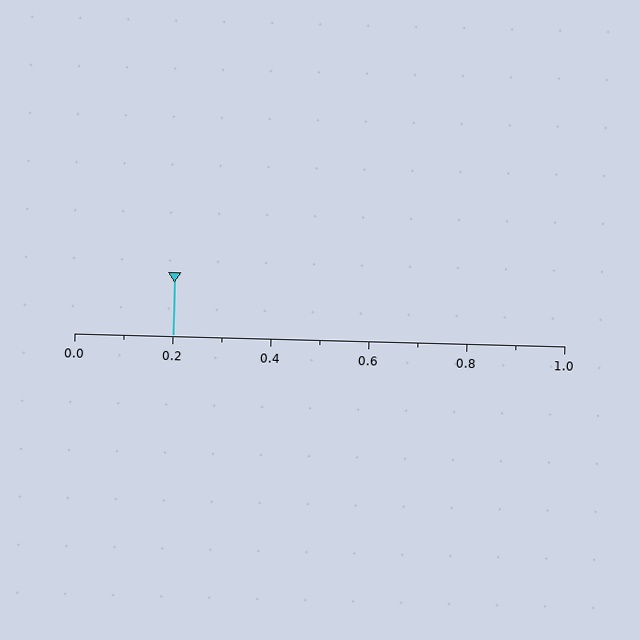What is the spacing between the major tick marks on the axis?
The major ticks are spaced 0.2 apart.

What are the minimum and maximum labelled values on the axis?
The axis runs from 0.0 to 1.0.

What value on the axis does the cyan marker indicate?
The marker indicates approximately 0.2.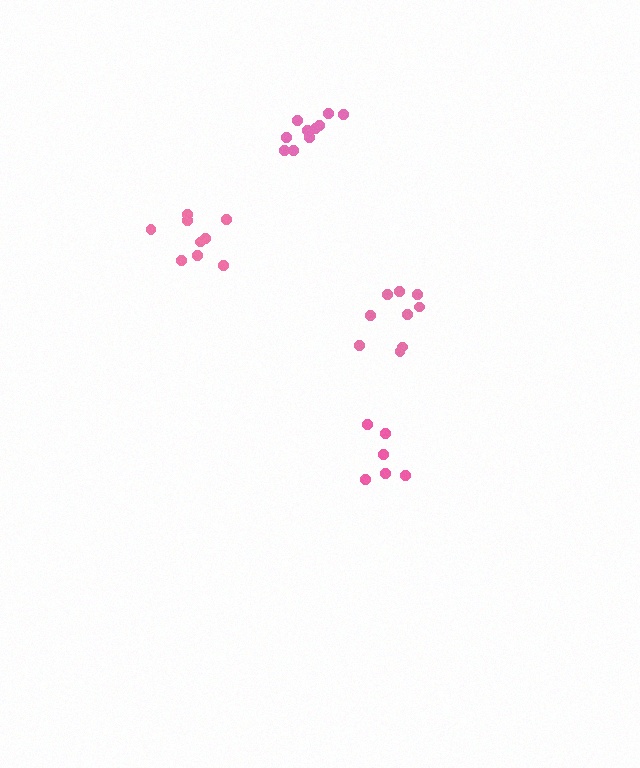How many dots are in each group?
Group 1: 9 dots, Group 2: 9 dots, Group 3: 6 dots, Group 4: 10 dots (34 total).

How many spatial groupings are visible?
There are 4 spatial groupings.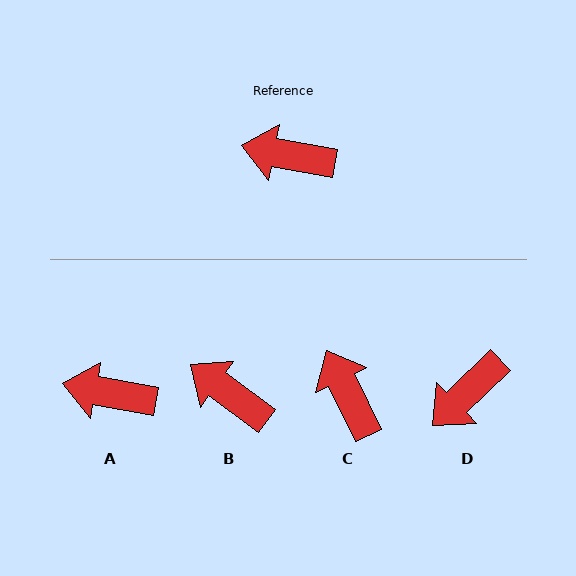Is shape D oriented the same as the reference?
No, it is off by about 55 degrees.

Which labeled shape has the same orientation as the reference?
A.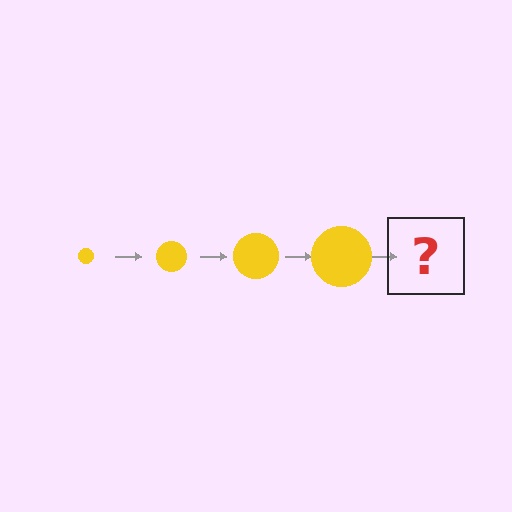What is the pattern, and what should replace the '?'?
The pattern is that the circle gets progressively larger each step. The '?' should be a yellow circle, larger than the previous one.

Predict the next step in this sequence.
The next step is a yellow circle, larger than the previous one.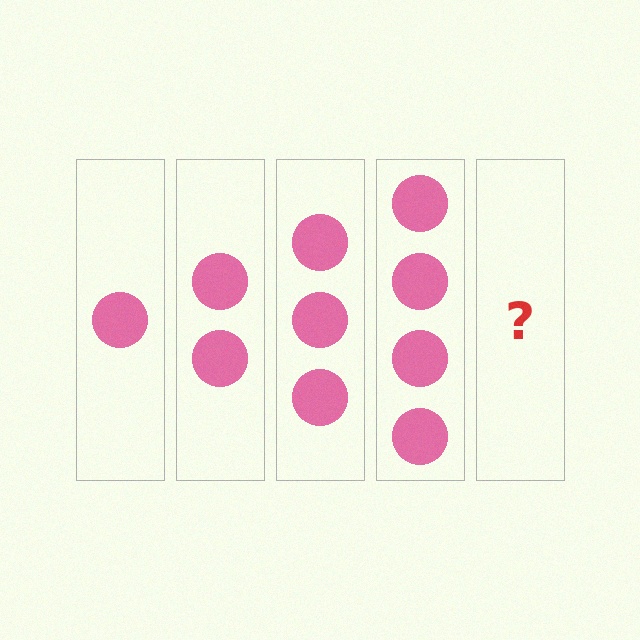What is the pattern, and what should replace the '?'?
The pattern is that each step adds one more circle. The '?' should be 5 circles.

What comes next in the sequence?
The next element should be 5 circles.